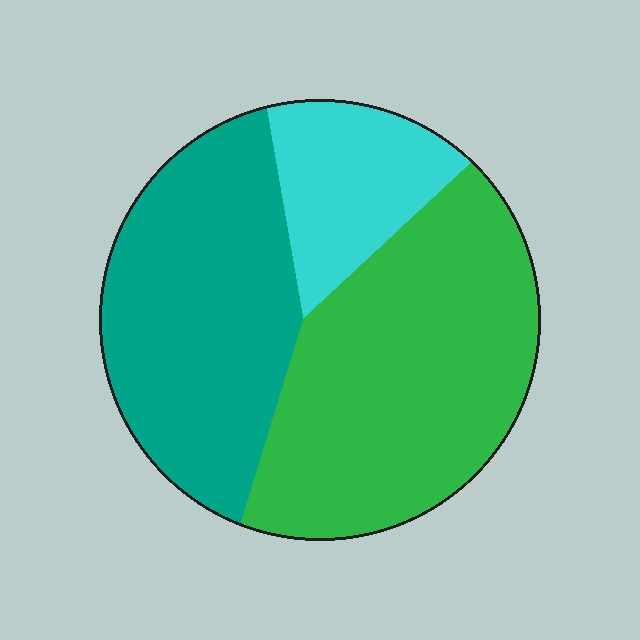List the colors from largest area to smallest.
From largest to smallest: green, teal, cyan.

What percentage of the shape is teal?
Teal covers around 40% of the shape.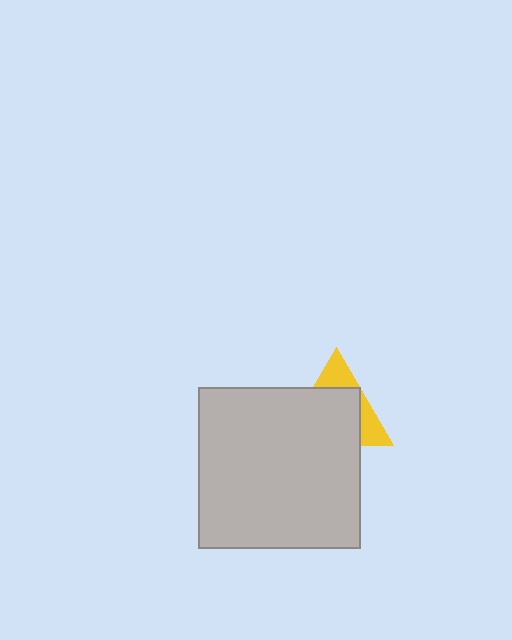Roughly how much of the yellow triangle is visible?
A small part of it is visible (roughly 33%).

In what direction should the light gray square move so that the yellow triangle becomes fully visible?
The light gray square should move down. That is the shortest direction to clear the overlap and leave the yellow triangle fully visible.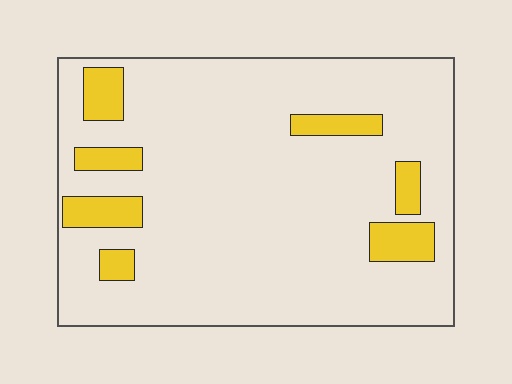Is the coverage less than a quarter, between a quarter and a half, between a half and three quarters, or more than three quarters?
Less than a quarter.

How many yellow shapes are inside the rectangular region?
7.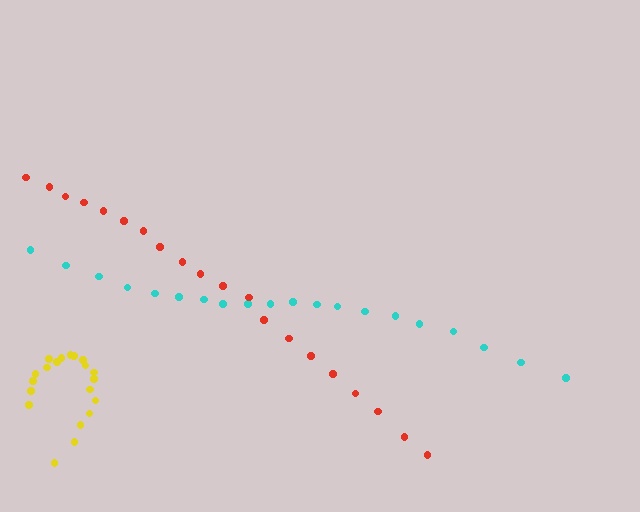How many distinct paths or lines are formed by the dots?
There are 3 distinct paths.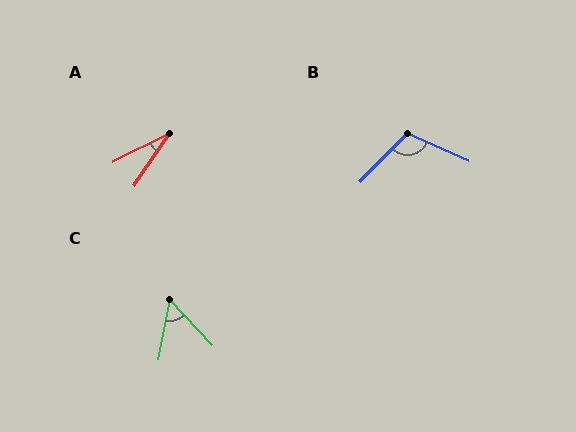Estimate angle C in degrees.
Approximately 53 degrees.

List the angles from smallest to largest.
A (29°), C (53°), B (110°).